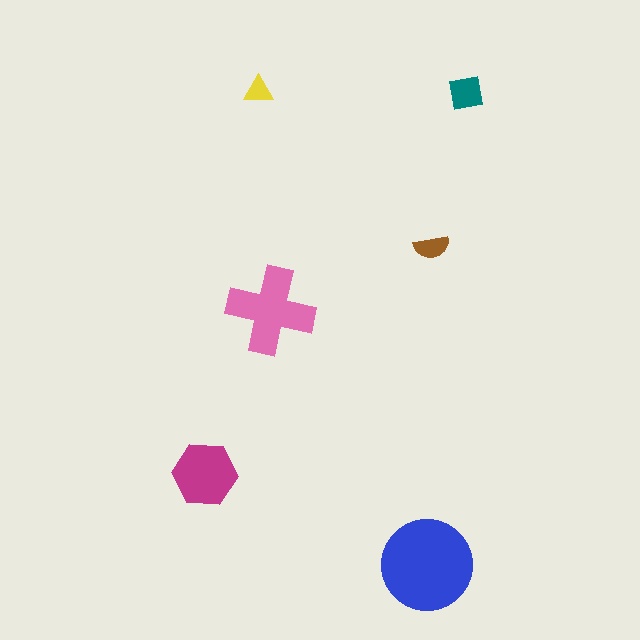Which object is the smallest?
The yellow triangle.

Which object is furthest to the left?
The magenta hexagon is leftmost.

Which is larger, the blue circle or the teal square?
The blue circle.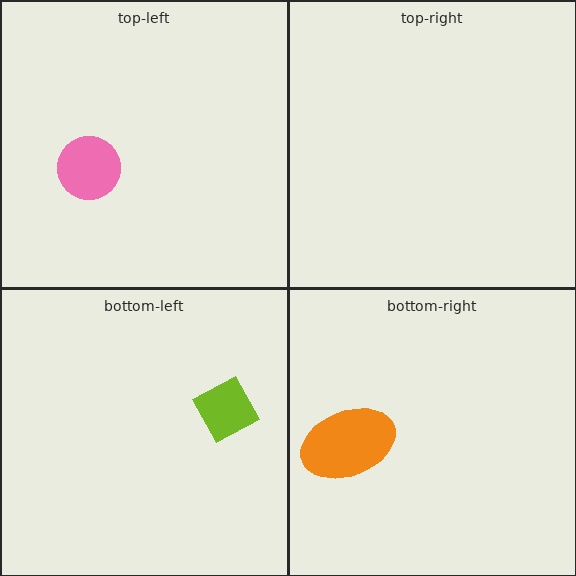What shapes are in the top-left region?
The pink circle.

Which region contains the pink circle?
The top-left region.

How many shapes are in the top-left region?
1.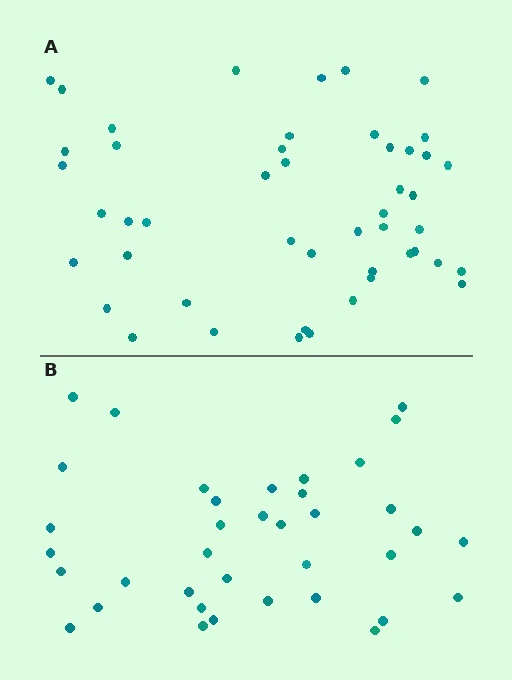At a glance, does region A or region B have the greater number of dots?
Region A (the top region) has more dots.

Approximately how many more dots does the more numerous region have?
Region A has roughly 12 or so more dots than region B.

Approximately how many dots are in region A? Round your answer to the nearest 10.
About 50 dots. (The exact count is 48, which rounds to 50.)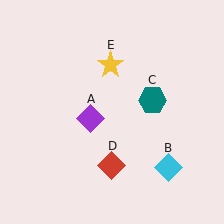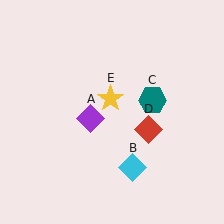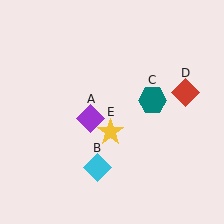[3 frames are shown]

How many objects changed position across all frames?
3 objects changed position: cyan diamond (object B), red diamond (object D), yellow star (object E).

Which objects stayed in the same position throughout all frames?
Purple diamond (object A) and teal hexagon (object C) remained stationary.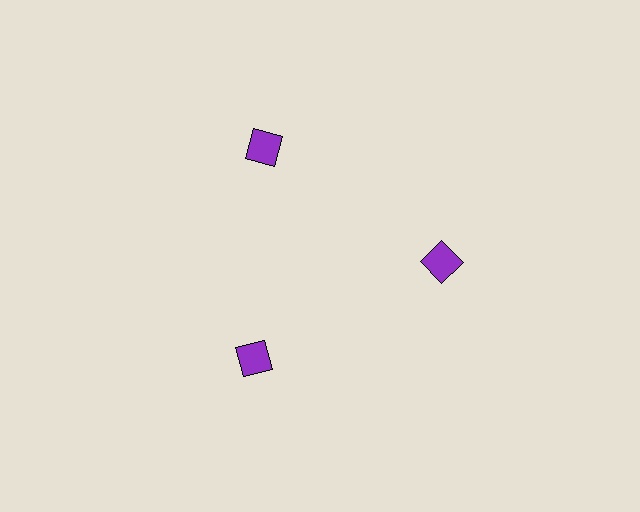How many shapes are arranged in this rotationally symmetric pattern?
There are 3 shapes, arranged in 3 groups of 1.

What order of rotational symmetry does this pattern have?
This pattern has 3-fold rotational symmetry.